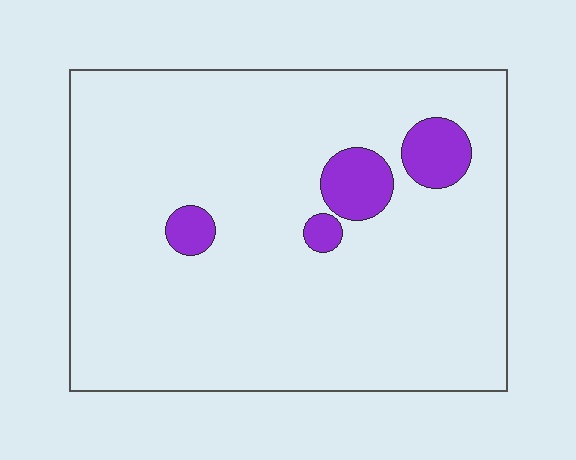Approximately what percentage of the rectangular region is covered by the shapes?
Approximately 10%.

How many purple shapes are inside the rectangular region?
4.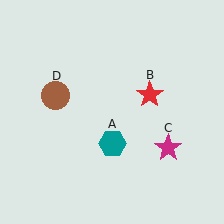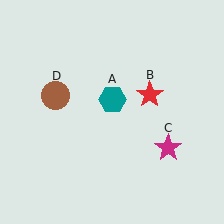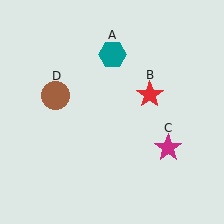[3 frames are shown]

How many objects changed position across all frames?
1 object changed position: teal hexagon (object A).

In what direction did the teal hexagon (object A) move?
The teal hexagon (object A) moved up.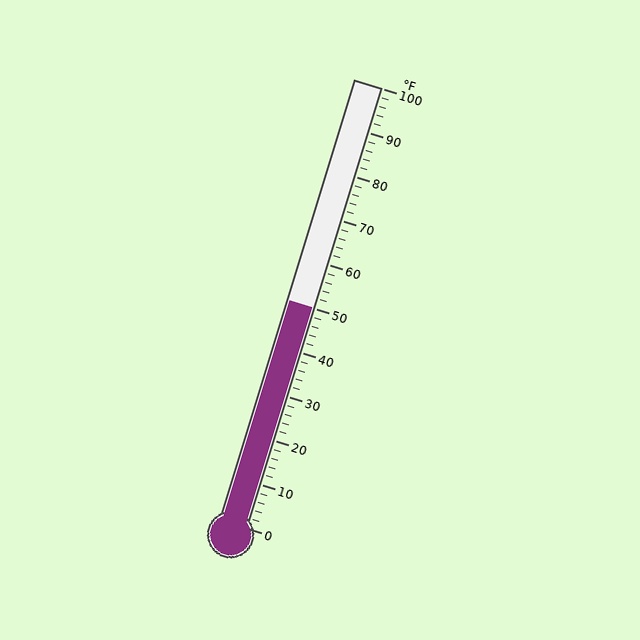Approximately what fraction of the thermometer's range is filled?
The thermometer is filled to approximately 50% of its range.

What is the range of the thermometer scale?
The thermometer scale ranges from 0°F to 100°F.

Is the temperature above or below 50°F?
The temperature is at 50°F.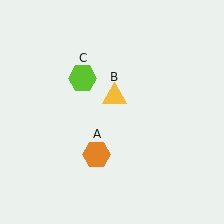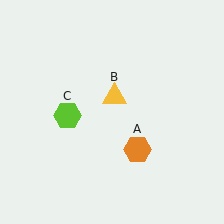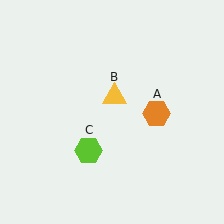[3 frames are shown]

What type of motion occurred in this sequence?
The orange hexagon (object A), lime hexagon (object C) rotated counterclockwise around the center of the scene.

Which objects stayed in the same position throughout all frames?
Yellow triangle (object B) remained stationary.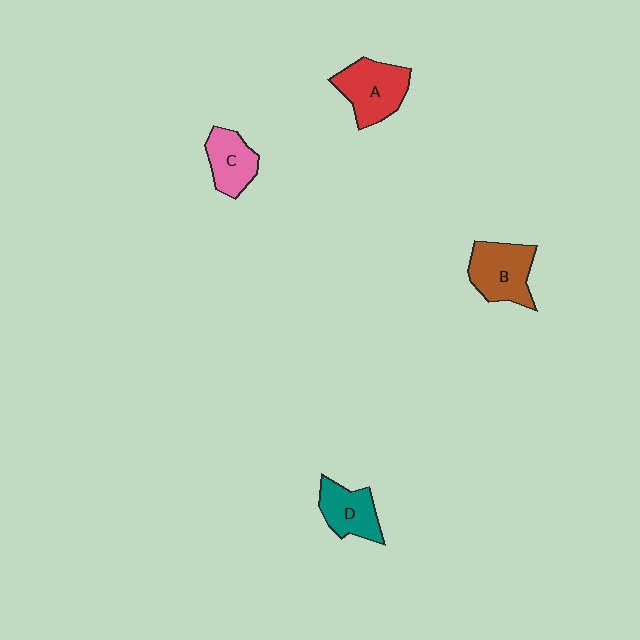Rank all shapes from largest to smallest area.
From largest to smallest: A (red), B (brown), D (teal), C (pink).